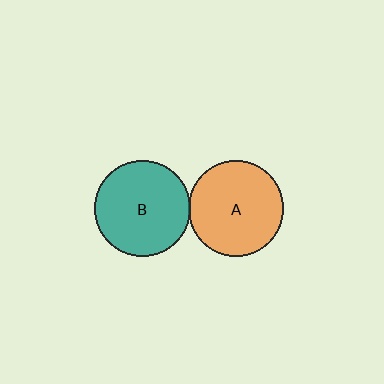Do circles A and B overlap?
Yes.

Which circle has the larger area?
Circle B (teal).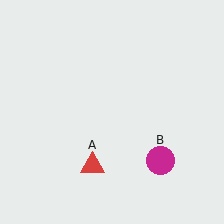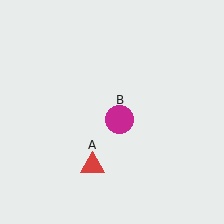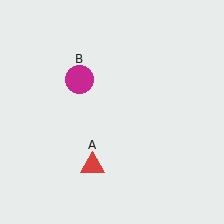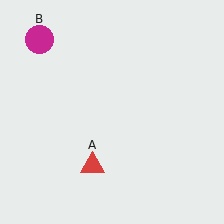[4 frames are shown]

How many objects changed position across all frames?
1 object changed position: magenta circle (object B).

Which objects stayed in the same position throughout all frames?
Red triangle (object A) remained stationary.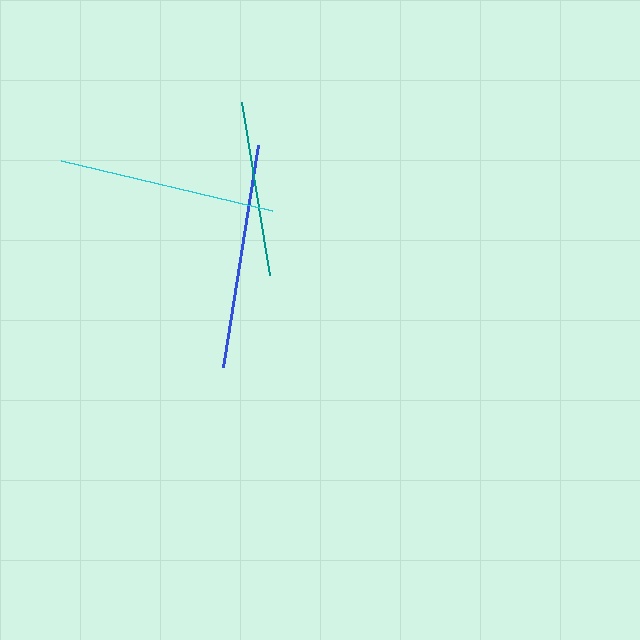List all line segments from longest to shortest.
From longest to shortest: blue, cyan, teal.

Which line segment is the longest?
The blue line is the longest at approximately 225 pixels.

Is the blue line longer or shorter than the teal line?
The blue line is longer than the teal line.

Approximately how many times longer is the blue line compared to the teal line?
The blue line is approximately 1.3 times the length of the teal line.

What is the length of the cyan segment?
The cyan segment is approximately 217 pixels long.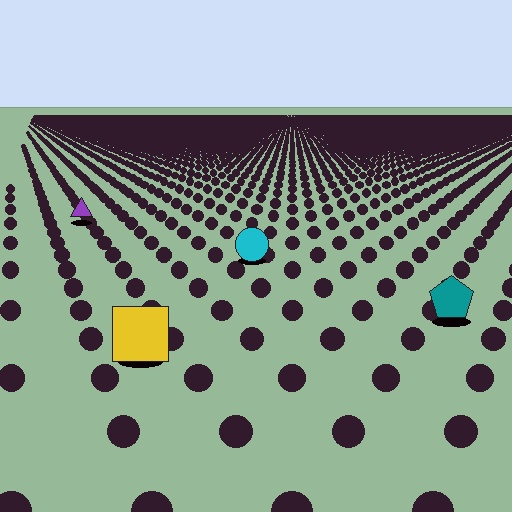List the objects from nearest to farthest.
From nearest to farthest: the yellow square, the teal pentagon, the cyan circle, the purple triangle.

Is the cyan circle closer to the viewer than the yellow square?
No. The yellow square is closer — you can tell from the texture gradient: the ground texture is coarser near it.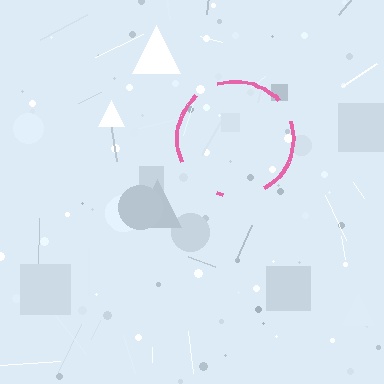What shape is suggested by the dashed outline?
The dashed outline suggests a circle.